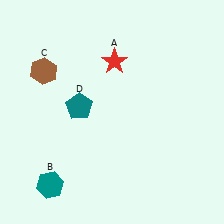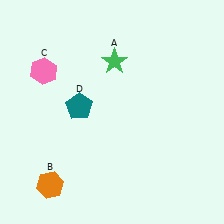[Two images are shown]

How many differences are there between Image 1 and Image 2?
There are 3 differences between the two images.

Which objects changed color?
A changed from red to green. B changed from teal to orange. C changed from brown to pink.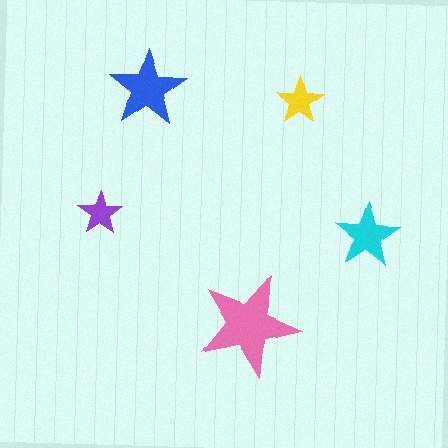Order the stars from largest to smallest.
the pink one, the blue one, the cyan one, the yellow one, the purple one.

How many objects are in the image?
There are 5 objects in the image.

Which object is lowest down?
The pink star is bottommost.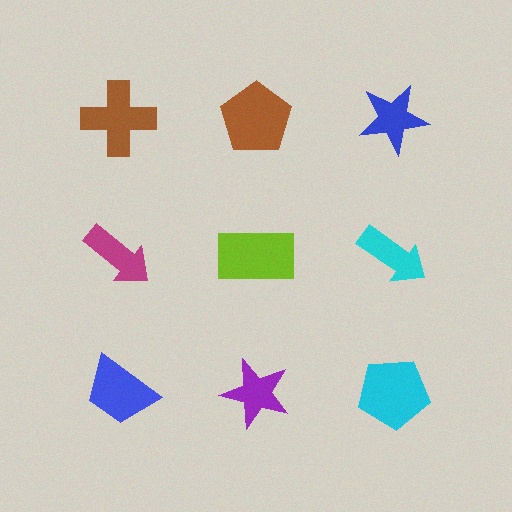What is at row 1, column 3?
A blue star.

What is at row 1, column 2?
A brown pentagon.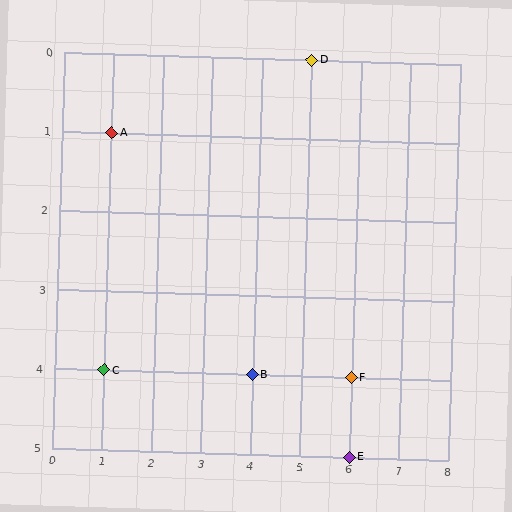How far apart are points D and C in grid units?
Points D and C are 4 columns and 4 rows apart (about 5.7 grid units diagonally).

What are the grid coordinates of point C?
Point C is at grid coordinates (1, 4).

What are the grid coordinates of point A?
Point A is at grid coordinates (1, 1).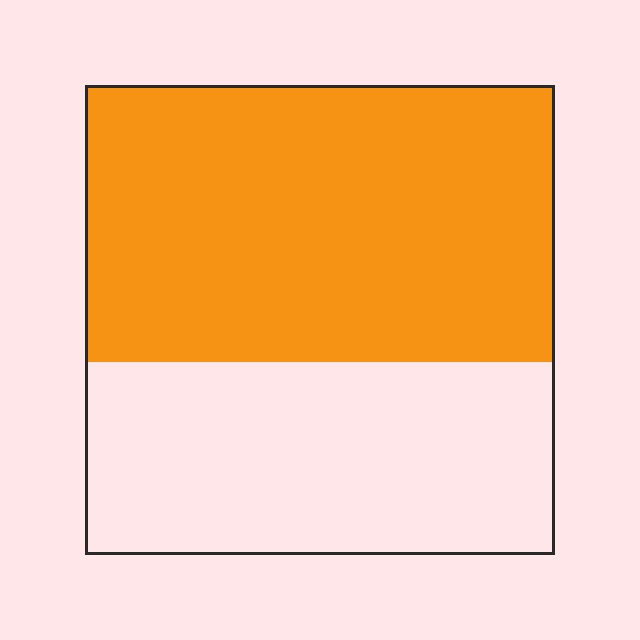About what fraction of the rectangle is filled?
About three fifths (3/5).